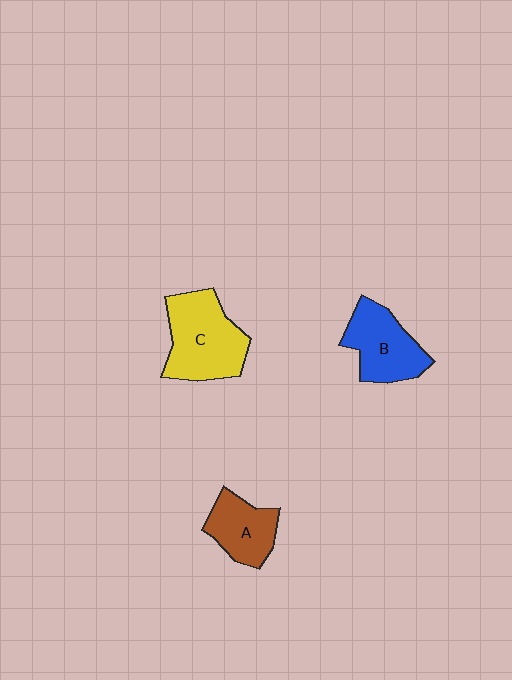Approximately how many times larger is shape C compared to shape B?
Approximately 1.3 times.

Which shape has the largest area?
Shape C (yellow).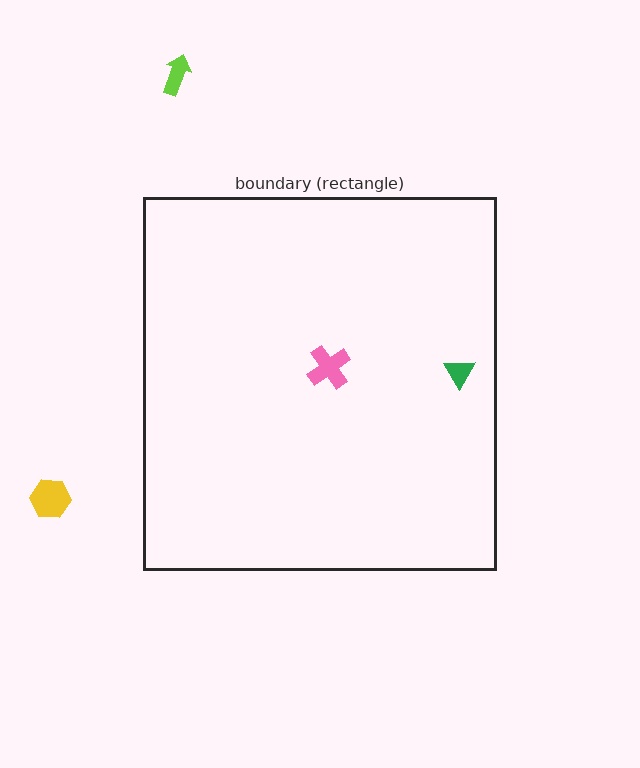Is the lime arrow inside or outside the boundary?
Outside.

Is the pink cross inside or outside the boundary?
Inside.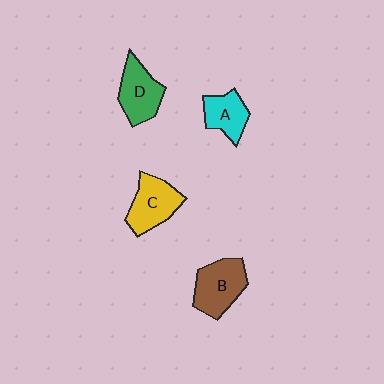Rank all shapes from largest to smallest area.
From largest to smallest: B (brown), C (yellow), D (green), A (cyan).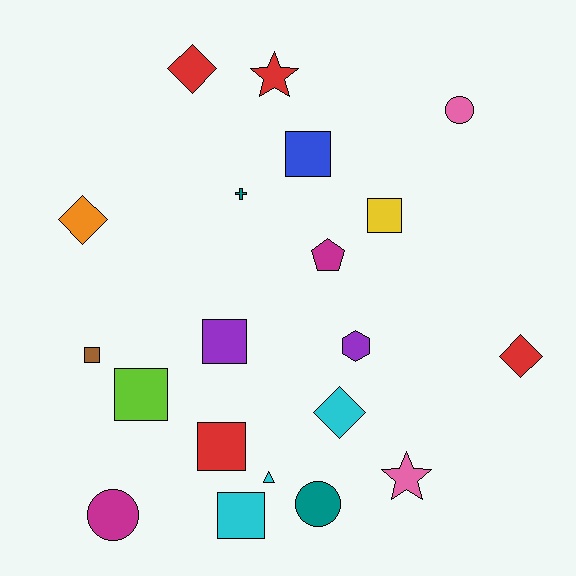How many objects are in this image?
There are 20 objects.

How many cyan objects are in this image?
There are 3 cyan objects.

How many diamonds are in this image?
There are 4 diamonds.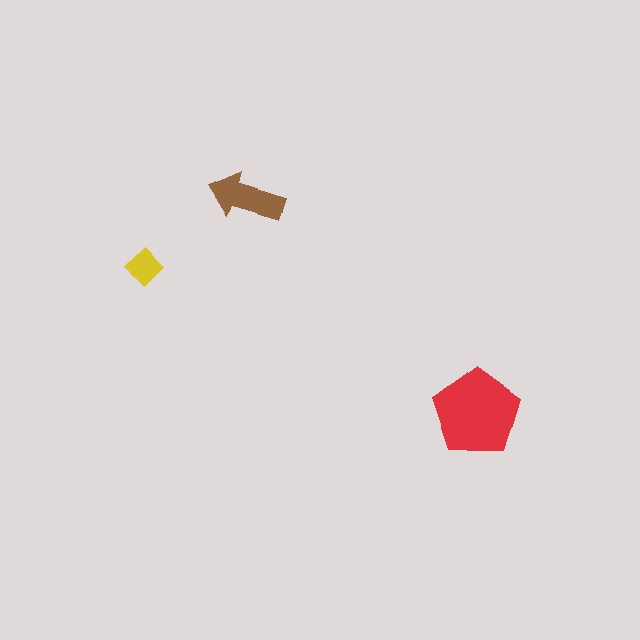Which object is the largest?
The red pentagon.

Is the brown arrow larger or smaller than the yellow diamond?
Larger.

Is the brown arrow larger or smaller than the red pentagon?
Smaller.